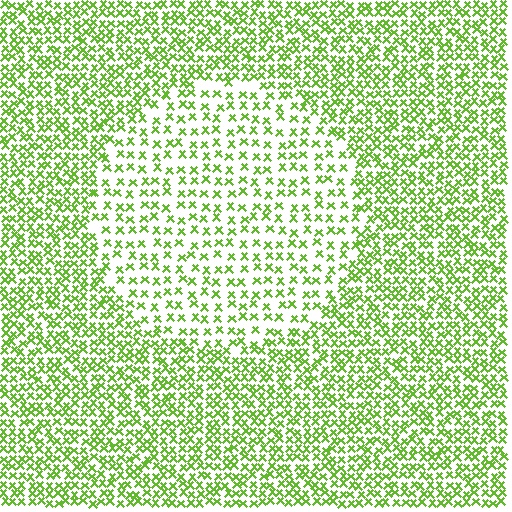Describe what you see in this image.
The image contains small lime elements arranged at two different densities. A circle-shaped region is visible where the elements are less densely packed than the surrounding area.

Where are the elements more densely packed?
The elements are more densely packed outside the circle boundary.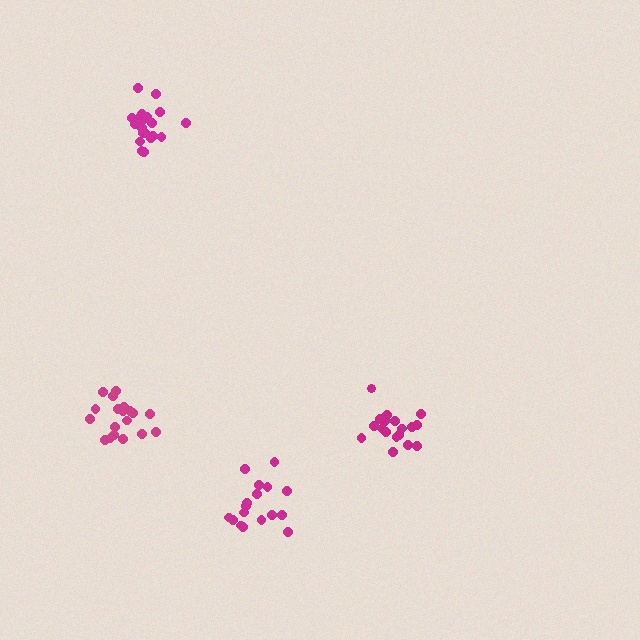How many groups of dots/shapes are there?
There are 4 groups.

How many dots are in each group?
Group 1: 20 dots, Group 2: 17 dots, Group 3: 18 dots, Group 4: 20 dots (75 total).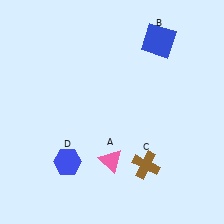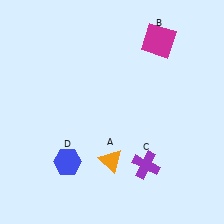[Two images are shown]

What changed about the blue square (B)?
In Image 1, B is blue. In Image 2, it changed to magenta.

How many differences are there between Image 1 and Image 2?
There are 3 differences between the two images.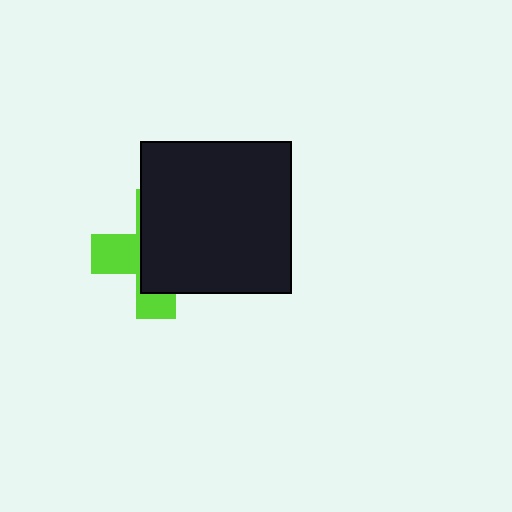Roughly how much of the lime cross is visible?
A small part of it is visible (roughly 37%).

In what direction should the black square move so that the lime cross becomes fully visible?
The black square should move right. That is the shortest direction to clear the overlap and leave the lime cross fully visible.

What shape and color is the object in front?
The object in front is a black square.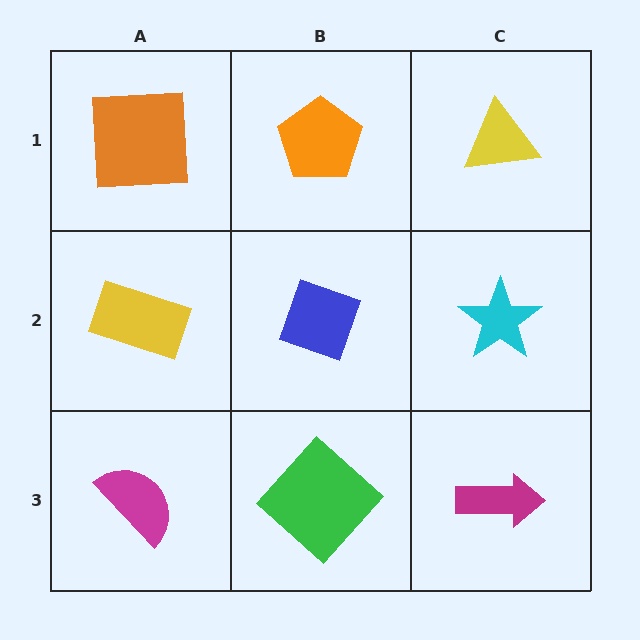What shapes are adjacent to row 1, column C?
A cyan star (row 2, column C), an orange pentagon (row 1, column B).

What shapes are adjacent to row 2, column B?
An orange pentagon (row 1, column B), a green diamond (row 3, column B), a yellow rectangle (row 2, column A), a cyan star (row 2, column C).